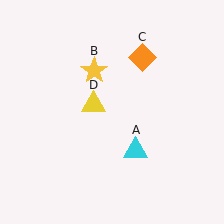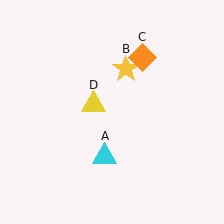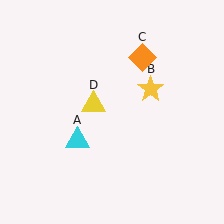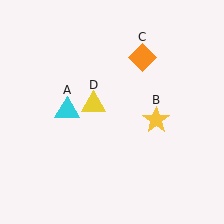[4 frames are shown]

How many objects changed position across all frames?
2 objects changed position: cyan triangle (object A), yellow star (object B).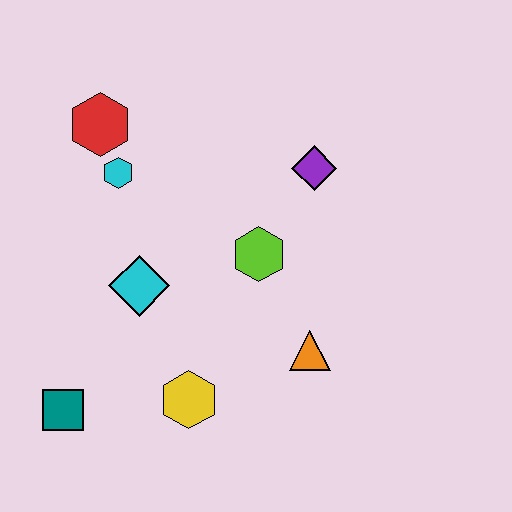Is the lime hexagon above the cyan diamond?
Yes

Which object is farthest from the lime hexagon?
The teal square is farthest from the lime hexagon.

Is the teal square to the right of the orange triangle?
No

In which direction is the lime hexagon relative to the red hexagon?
The lime hexagon is to the right of the red hexagon.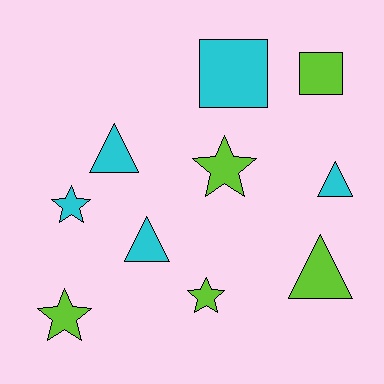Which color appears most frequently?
Lime, with 5 objects.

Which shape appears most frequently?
Triangle, with 4 objects.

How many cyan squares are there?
There is 1 cyan square.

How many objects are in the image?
There are 10 objects.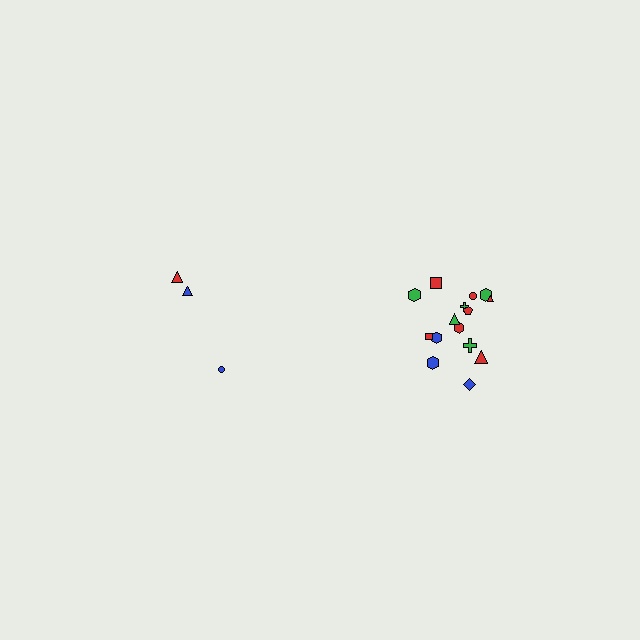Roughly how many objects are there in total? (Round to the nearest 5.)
Roughly 20 objects in total.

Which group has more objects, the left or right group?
The right group.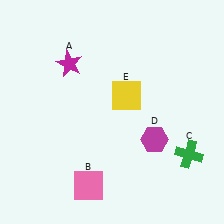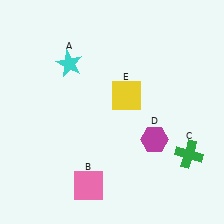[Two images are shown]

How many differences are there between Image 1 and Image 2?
There is 1 difference between the two images.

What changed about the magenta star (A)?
In Image 1, A is magenta. In Image 2, it changed to cyan.